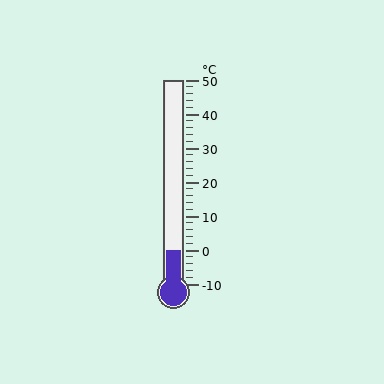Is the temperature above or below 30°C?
The temperature is below 30°C.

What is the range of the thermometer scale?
The thermometer scale ranges from -10°C to 50°C.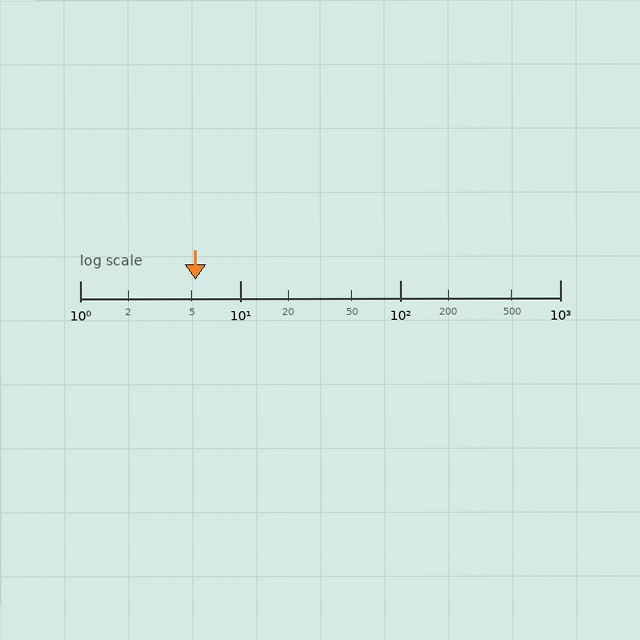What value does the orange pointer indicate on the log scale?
The pointer indicates approximately 5.3.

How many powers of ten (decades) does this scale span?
The scale spans 3 decades, from 1 to 1000.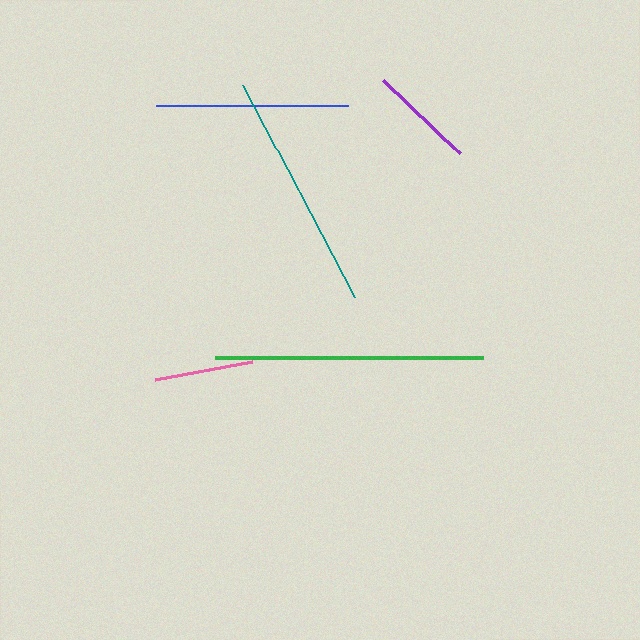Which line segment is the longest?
The green line is the longest at approximately 268 pixels.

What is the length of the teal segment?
The teal segment is approximately 239 pixels long.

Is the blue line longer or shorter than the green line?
The green line is longer than the blue line.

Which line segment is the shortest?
The pink line is the shortest at approximately 98 pixels.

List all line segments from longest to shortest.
From longest to shortest: green, teal, blue, purple, pink.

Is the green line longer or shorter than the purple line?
The green line is longer than the purple line.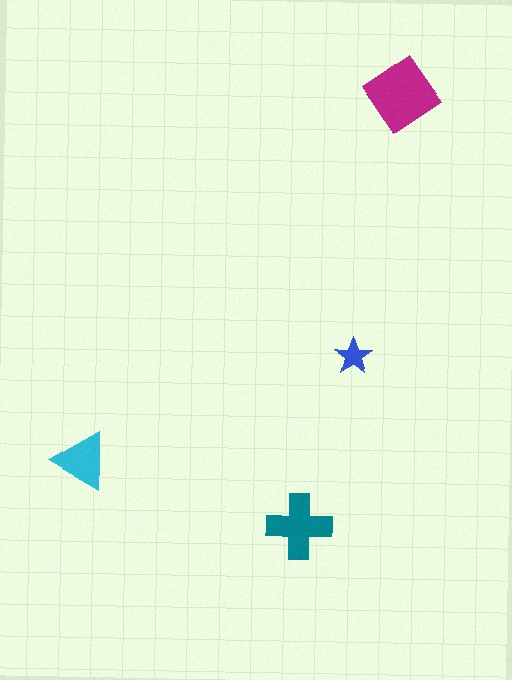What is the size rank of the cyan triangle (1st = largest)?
3rd.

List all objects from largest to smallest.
The magenta diamond, the teal cross, the cyan triangle, the blue star.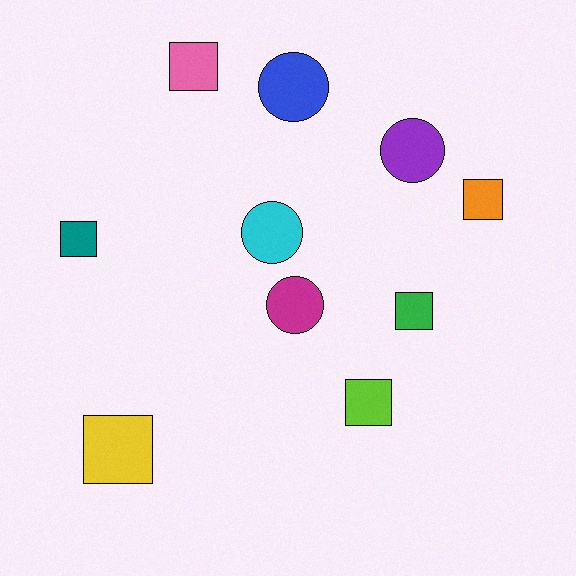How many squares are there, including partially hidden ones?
There are 6 squares.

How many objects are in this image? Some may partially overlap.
There are 10 objects.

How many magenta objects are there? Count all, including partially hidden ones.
There is 1 magenta object.